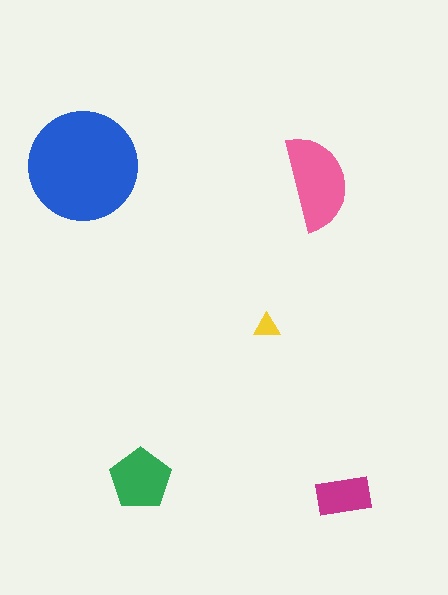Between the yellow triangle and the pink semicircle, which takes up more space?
The pink semicircle.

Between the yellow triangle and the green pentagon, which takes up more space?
The green pentagon.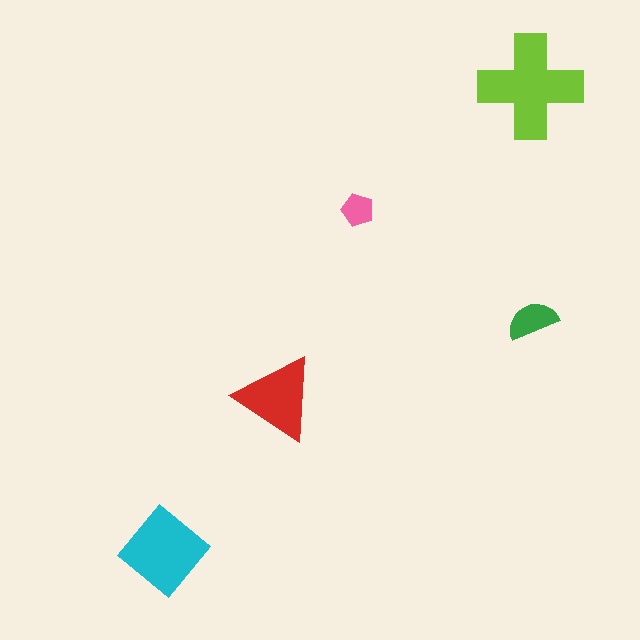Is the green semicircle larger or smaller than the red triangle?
Smaller.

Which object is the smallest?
The pink pentagon.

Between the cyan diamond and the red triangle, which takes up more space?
The cyan diamond.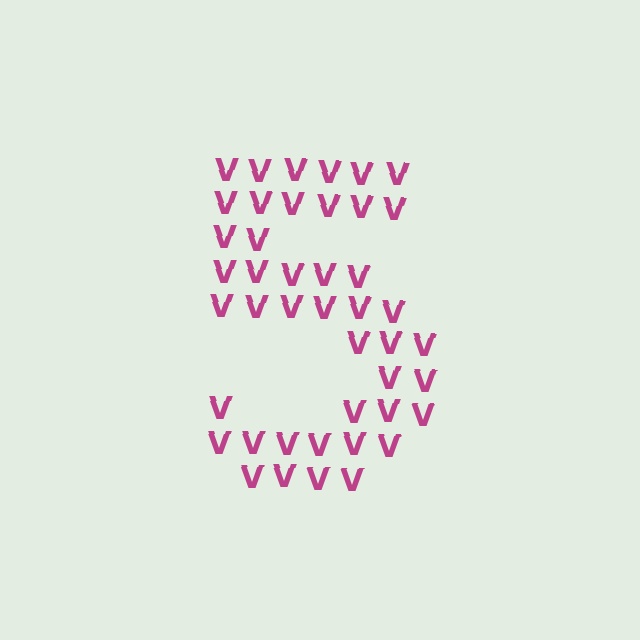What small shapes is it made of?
It is made of small letter V's.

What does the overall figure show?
The overall figure shows the digit 5.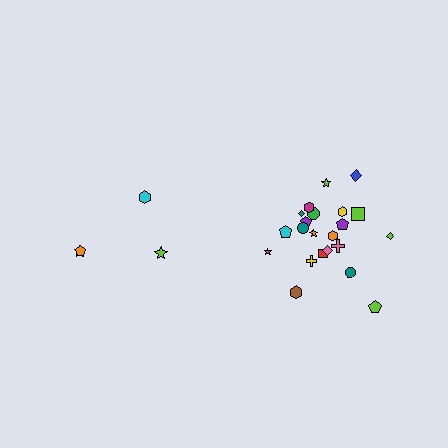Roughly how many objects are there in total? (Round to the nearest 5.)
Roughly 25 objects in total.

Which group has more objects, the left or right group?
The right group.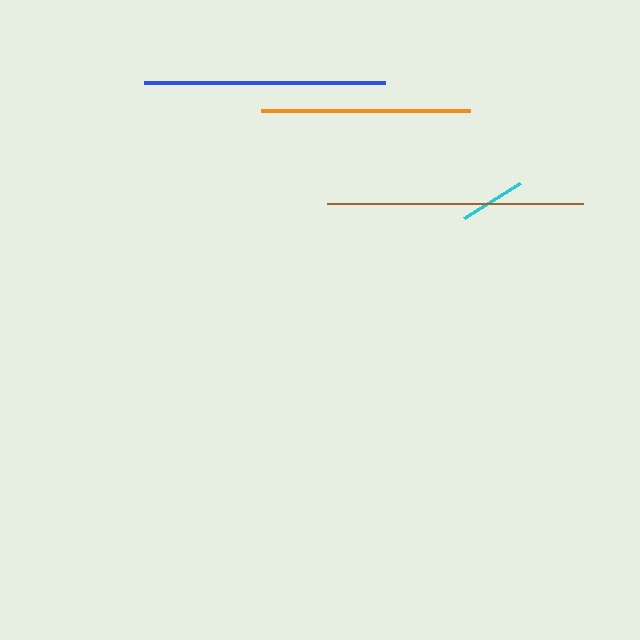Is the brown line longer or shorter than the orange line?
The brown line is longer than the orange line.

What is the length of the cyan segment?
The cyan segment is approximately 65 pixels long.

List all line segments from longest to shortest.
From longest to shortest: brown, blue, orange, cyan.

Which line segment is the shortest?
The cyan line is the shortest at approximately 65 pixels.